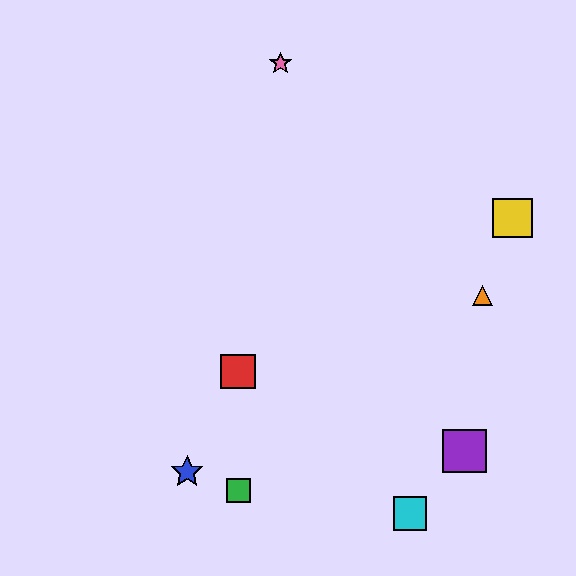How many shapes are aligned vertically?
2 shapes (the red square, the green square) are aligned vertically.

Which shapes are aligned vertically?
The red square, the green square are aligned vertically.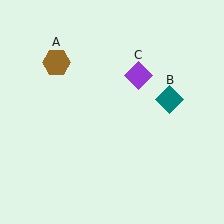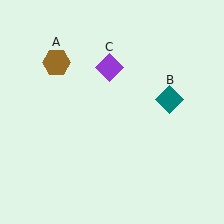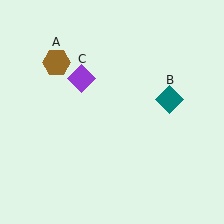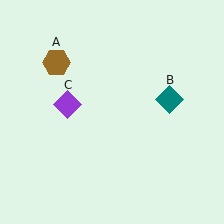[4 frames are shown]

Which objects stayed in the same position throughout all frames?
Brown hexagon (object A) and teal diamond (object B) remained stationary.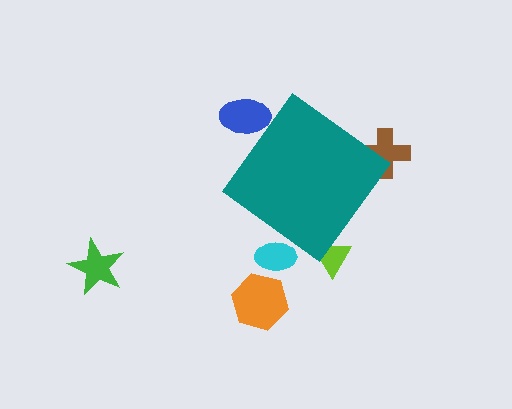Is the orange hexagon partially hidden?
No, the orange hexagon is fully visible.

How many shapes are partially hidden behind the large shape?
4 shapes are partially hidden.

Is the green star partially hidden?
No, the green star is fully visible.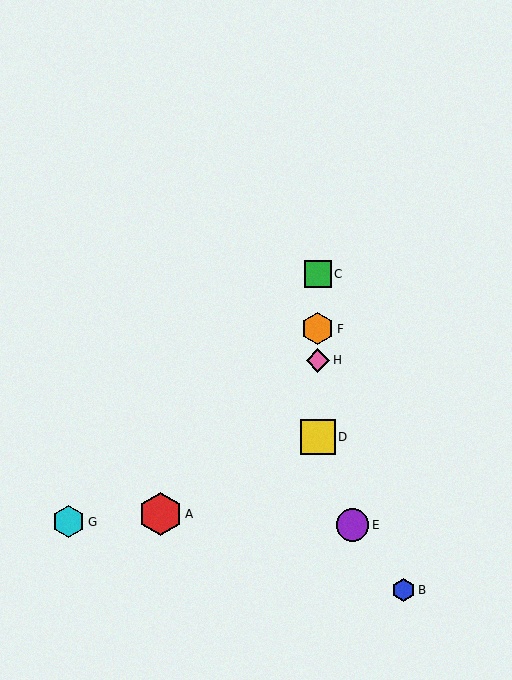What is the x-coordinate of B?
Object B is at x≈404.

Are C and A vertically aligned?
No, C is at x≈318 and A is at x≈161.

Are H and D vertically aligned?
Yes, both are at x≈318.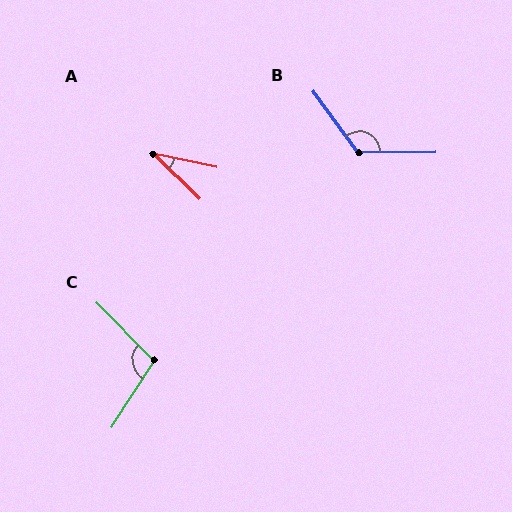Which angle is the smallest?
A, at approximately 32 degrees.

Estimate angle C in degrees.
Approximately 102 degrees.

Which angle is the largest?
B, at approximately 126 degrees.